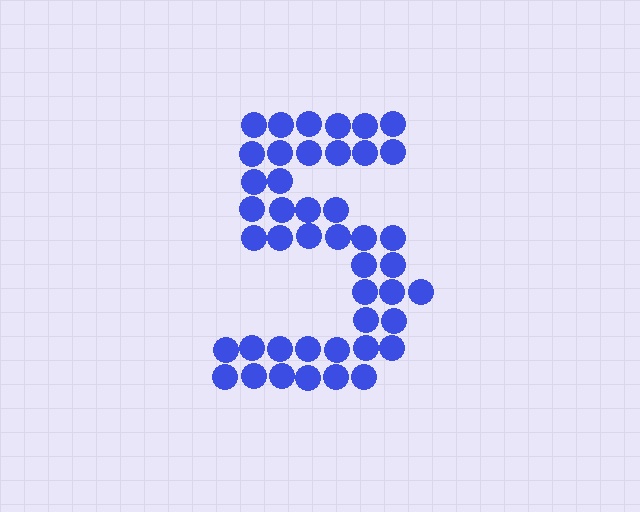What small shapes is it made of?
It is made of small circles.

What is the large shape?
The large shape is the digit 5.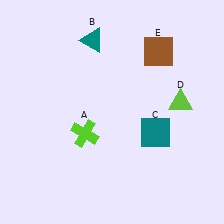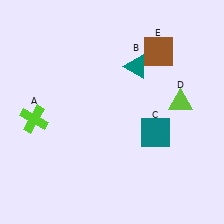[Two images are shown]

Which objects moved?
The objects that moved are: the lime cross (A), the teal triangle (B).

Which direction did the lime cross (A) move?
The lime cross (A) moved left.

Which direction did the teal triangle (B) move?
The teal triangle (B) moved right.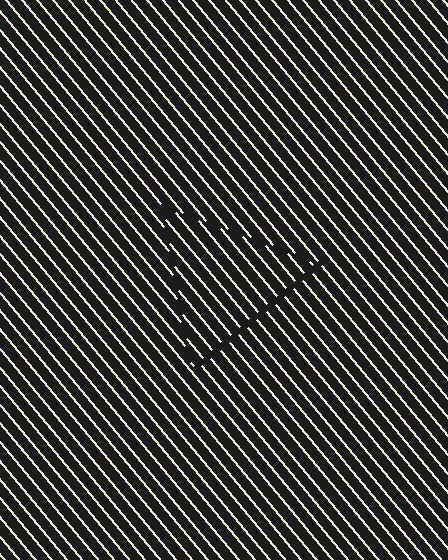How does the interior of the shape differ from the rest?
The interior of the shape contains the same grating, shifted by half a period — the contour is defined by the phase discontinuity where line-ends from the inner and outer gratings abut.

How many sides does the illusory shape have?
3 sides — the line-ends trace a triangle.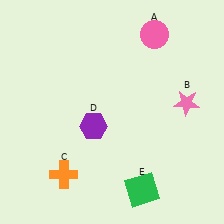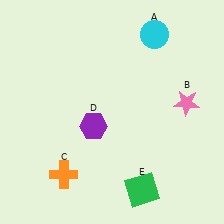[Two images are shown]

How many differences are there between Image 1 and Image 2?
There is 1 difference between the two images.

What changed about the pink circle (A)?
In Image 1, A is pink. In Image 2, it changed to cyan.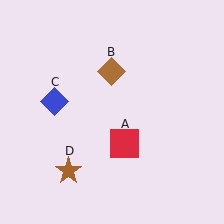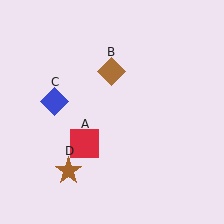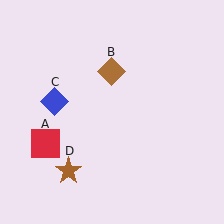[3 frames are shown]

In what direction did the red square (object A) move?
The red square (object A) moved left.